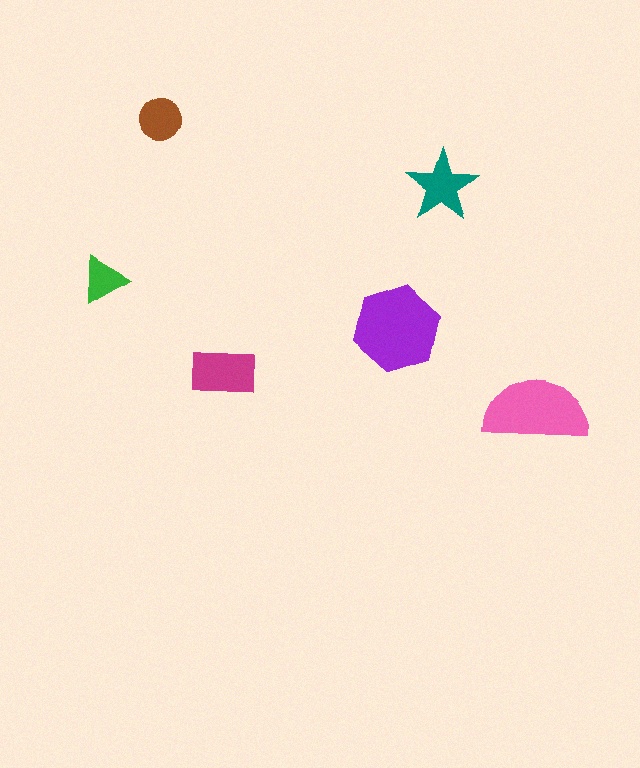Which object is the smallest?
The green triangle.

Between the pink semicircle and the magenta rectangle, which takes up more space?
The pink semicircle.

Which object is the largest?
The purple hexagon.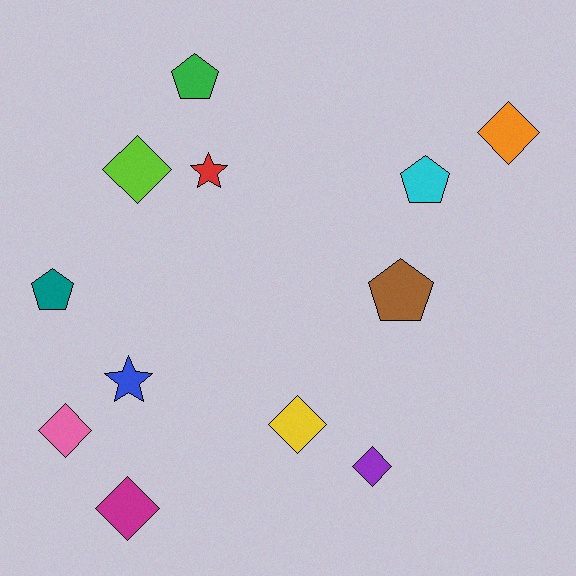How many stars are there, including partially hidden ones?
There are 2 stars.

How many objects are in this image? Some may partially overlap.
There are 12 objects.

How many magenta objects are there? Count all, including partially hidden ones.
There is 1 magenta object.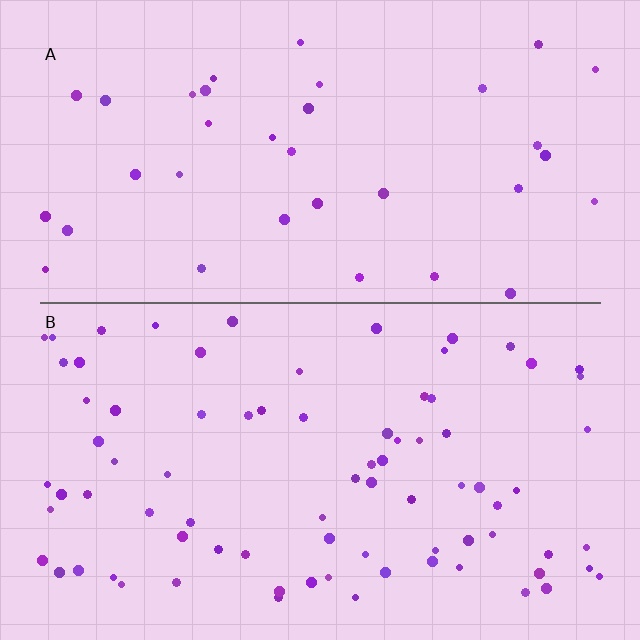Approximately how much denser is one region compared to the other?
Approximately 2.3× — region B over region A.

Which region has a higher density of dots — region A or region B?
B (the bottom).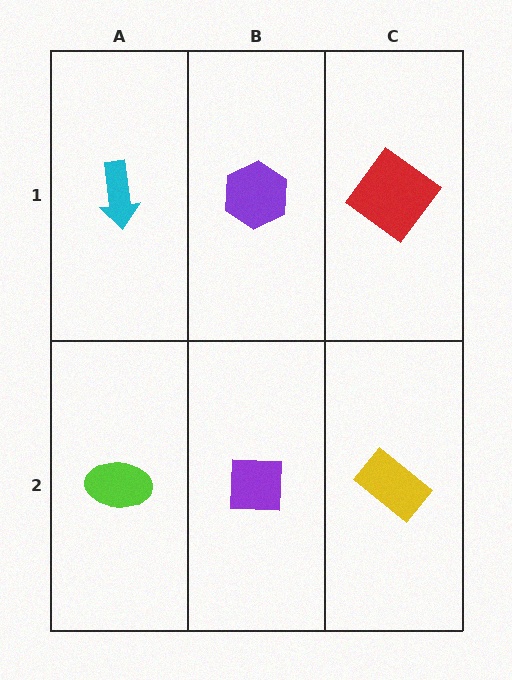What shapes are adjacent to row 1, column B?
A purple square (row 2, column B), a cyan arrow (row 1, column A), a red diamond (row 1, column C).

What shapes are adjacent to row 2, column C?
A red diamond (row 1, column C), a purple square (row 2, column B).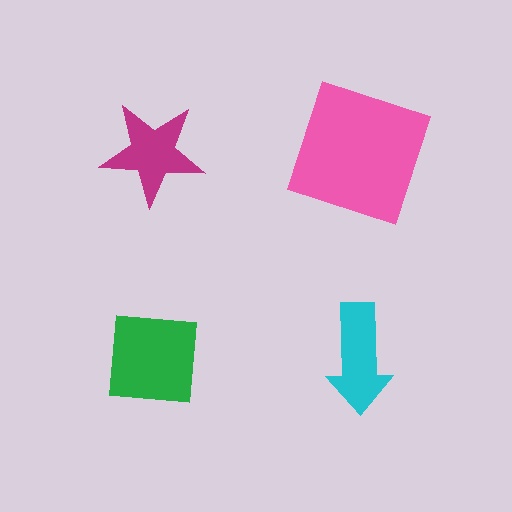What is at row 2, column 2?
A cyan arrow.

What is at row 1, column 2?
A pink square.